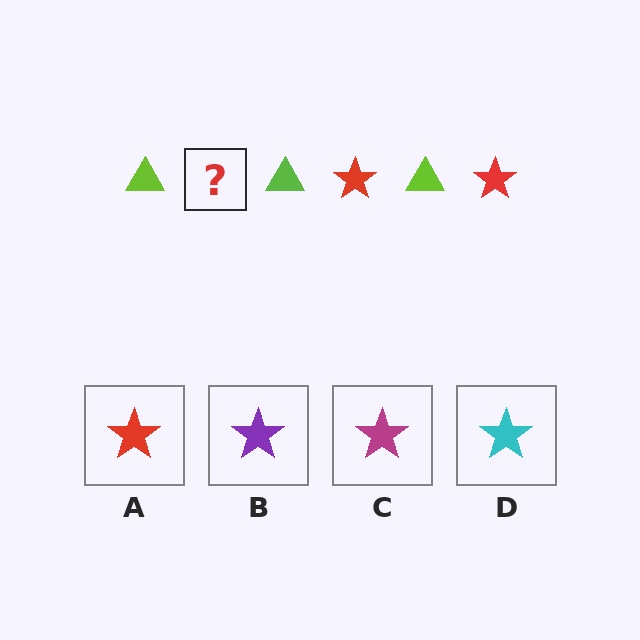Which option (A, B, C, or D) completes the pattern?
A.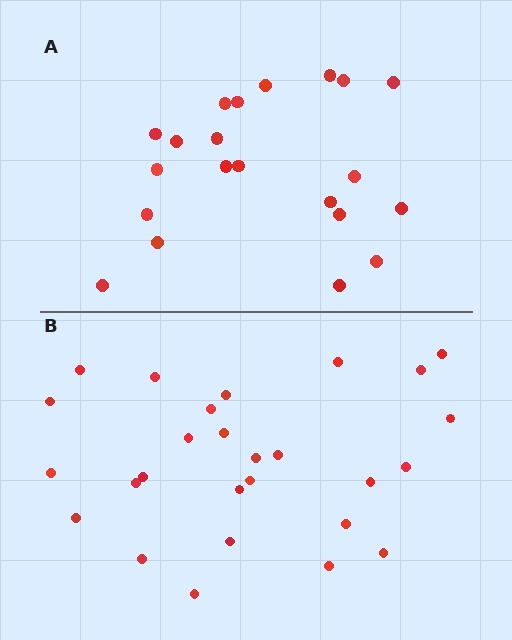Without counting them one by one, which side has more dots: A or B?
Region B (the bottom region) has more dots.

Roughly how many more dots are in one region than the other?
Region B has about 6 more dots than region A.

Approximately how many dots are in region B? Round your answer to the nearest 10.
About 30 dots. (The exact count is 27, which rounds to 30.)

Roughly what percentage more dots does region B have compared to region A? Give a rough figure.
About 30% more.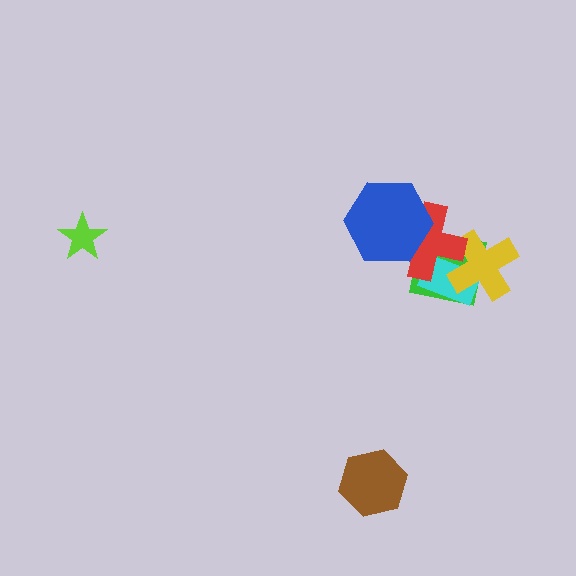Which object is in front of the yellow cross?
The red cross is in front of the yellow cross.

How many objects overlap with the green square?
3 objects overlap with the green square.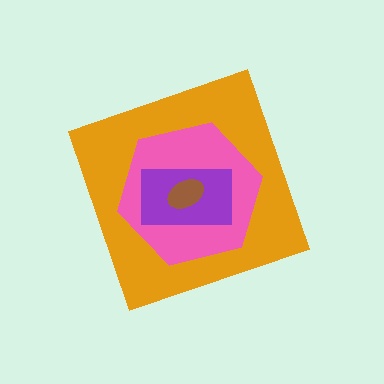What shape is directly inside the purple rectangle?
The brown ellipse.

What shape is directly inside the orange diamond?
The pink hexagon.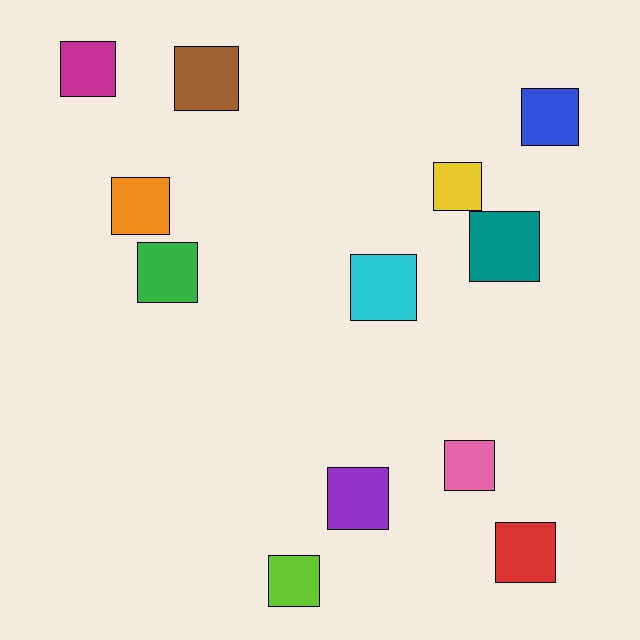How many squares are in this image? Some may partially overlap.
There are 12 squares.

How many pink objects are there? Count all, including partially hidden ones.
There is 1 pink object.